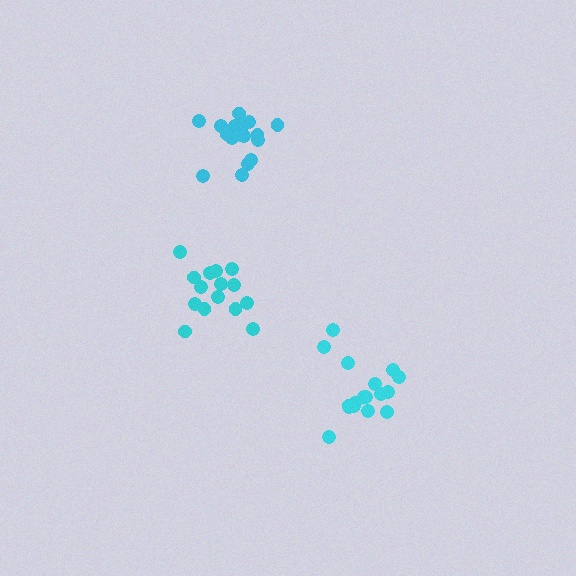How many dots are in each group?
Group 1: 18 dots, Group 2: 15 dots, Group 3: 17 dots (50 total).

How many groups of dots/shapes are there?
There are 3 groups.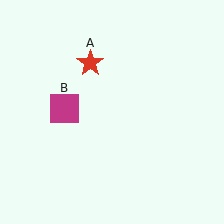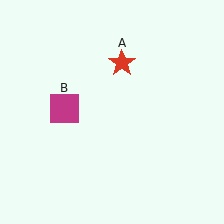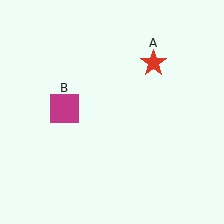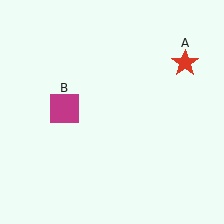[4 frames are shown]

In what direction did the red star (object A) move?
The red star (object A) moved right.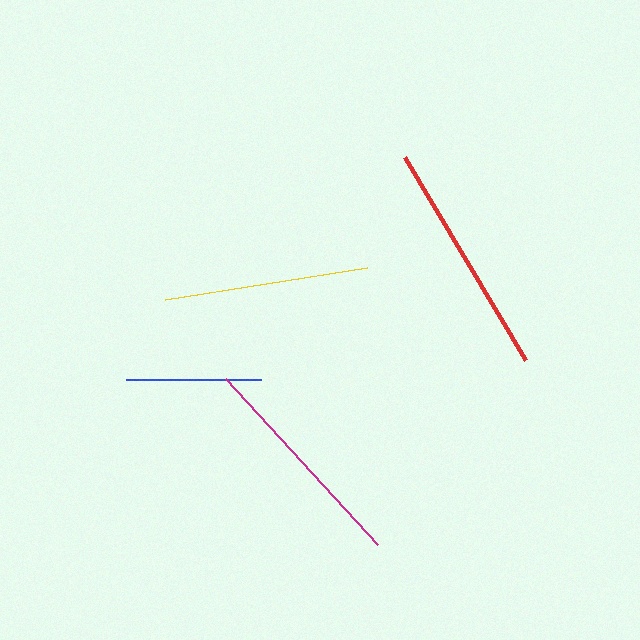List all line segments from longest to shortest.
From longest to shortest: red, magenta, yellow, blue.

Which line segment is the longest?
The red line is the longest at approximately 236 pixels.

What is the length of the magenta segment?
The magenta segment is approximately 225 pixels long.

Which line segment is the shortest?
The blue line is the shortest at approximately 135 pixels.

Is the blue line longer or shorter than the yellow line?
The yellow line is longer than the blue line.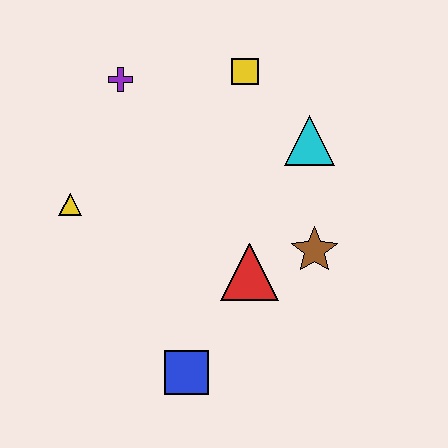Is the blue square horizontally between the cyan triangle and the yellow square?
No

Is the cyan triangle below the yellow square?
Yes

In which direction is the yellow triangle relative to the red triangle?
The yellow triangle is to the left of the red triangle.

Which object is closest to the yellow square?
The cyan triangle is closest to the yellow square.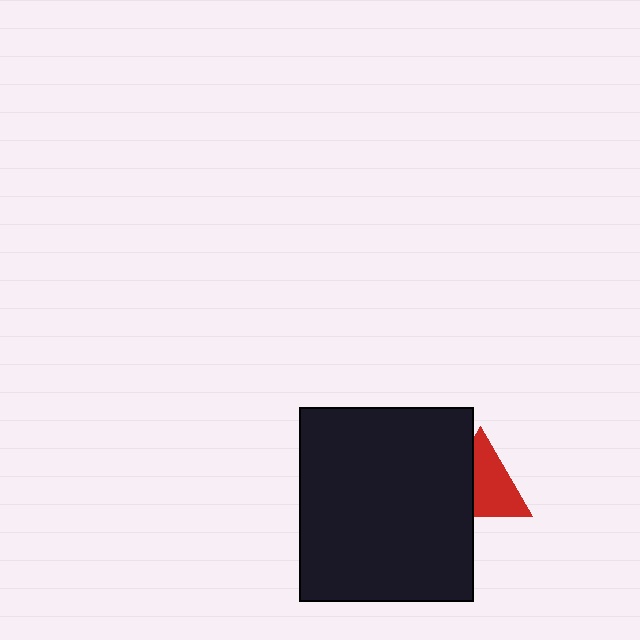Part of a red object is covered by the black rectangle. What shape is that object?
It is a triangle.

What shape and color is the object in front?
The object in front is a black rectangle.